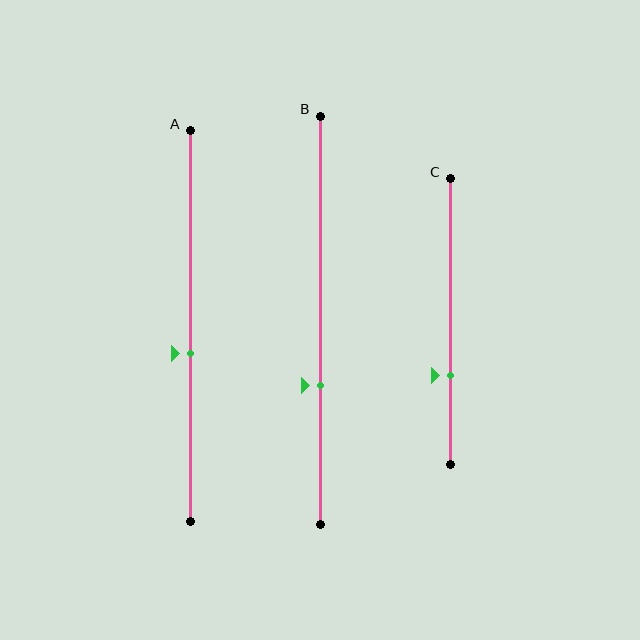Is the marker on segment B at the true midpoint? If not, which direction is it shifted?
No, the marker on segment B is shifted downward by about 16% of the segment length.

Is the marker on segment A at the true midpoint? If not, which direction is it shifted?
No, the marker on segment A is shifted downward by about 7% of the segment length.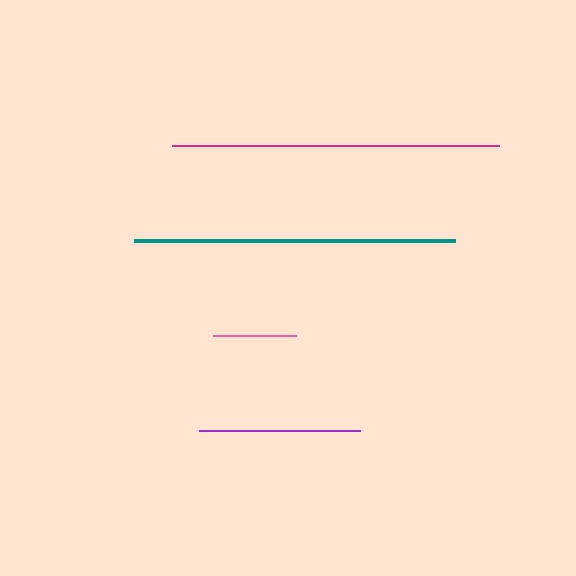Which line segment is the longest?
The magenta line is the longest at approximately 327 pixels.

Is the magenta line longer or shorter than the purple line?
The magenta line is longer than the purple line.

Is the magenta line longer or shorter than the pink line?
The magenta line is longer than the pink line.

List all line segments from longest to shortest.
From longest to shortest: magenta, teal, purple, pink.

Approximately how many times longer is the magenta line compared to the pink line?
The magenta line is approximately 3.9 times the length of the pink line.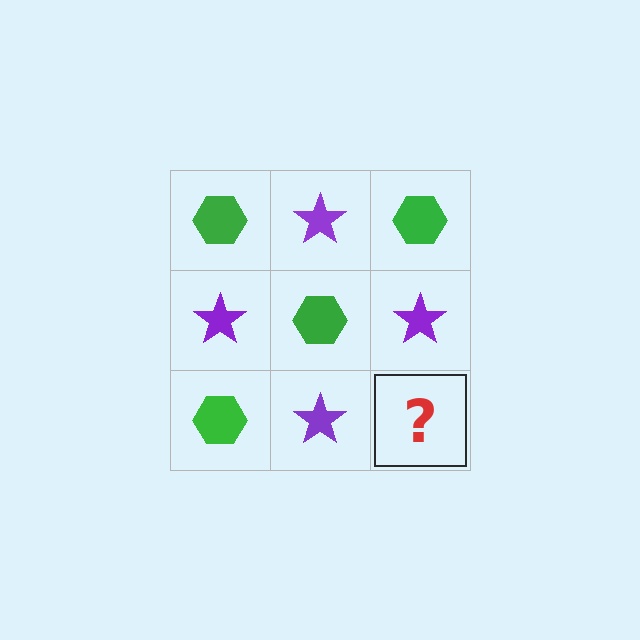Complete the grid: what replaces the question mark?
The question mark should be replaced with a green hexagon.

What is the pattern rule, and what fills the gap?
The rule is that it alternates green hexagon and purple star in a checkerboard pattern. The gap should be filled with a green hexagon.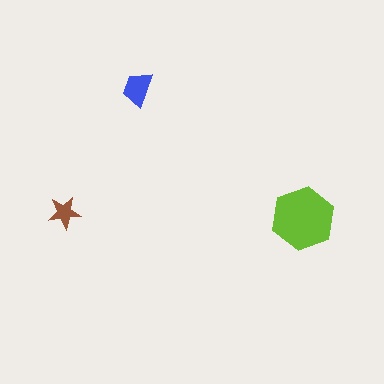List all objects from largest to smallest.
The lime hexagon, the blue trapezoid, the brown star.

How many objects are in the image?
There are 3 objects in the image.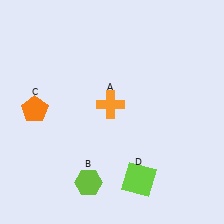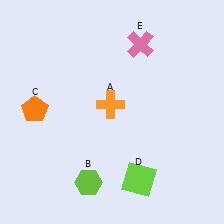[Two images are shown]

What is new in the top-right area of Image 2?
A pink cross (E) was added in the top-right area of Image 2.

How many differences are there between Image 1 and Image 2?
There is 1 difference between the two images.